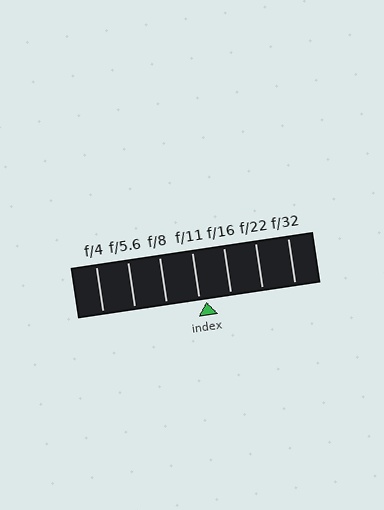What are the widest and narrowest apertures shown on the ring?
The widest aperture shown is f/4 and the narrowest is f/32.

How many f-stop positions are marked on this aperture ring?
There are 7 f-stop positions marked.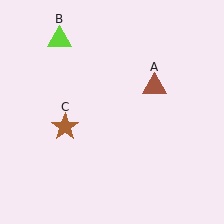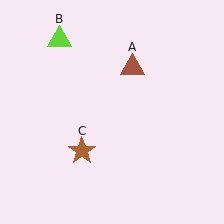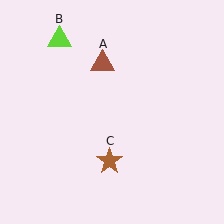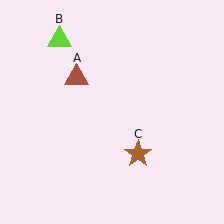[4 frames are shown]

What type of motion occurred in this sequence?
The brown triangle (object A), brown star (object C) rotated counterclockwise around the center of the scene.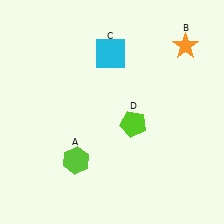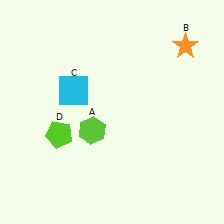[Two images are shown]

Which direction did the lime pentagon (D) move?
The lime pentagon (D) moved left.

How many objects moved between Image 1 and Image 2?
3 objects moved between the two images.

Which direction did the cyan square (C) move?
The cyan square (C) moved down.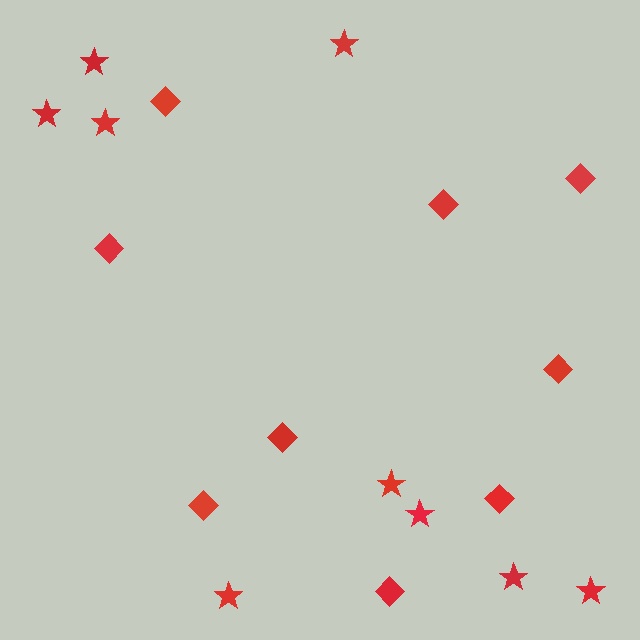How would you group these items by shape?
There are 2 groups: one group of diamonds (9) and one group of stars (9).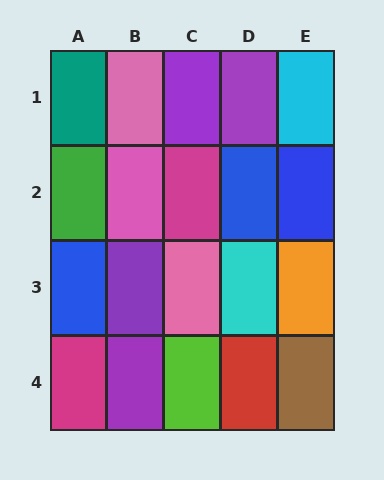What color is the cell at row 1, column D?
Purple.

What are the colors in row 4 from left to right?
Magenta, purple, lime, red, brown.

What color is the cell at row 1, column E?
Cyan.